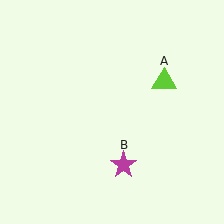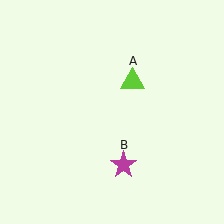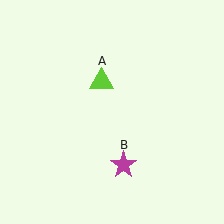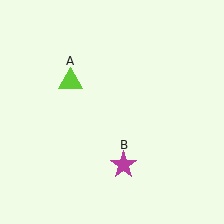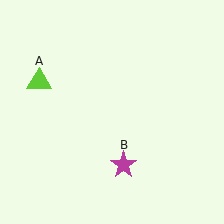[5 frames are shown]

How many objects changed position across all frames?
1 object changed position: lime triangle (object A).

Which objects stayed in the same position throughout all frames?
Magenta star (object B) remained stationary.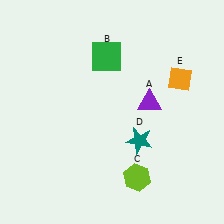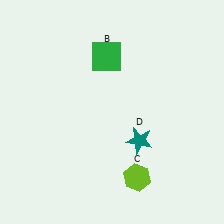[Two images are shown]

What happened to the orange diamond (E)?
The orange diamond (E) was removed in Image 2. It was in the top-right area of Image 1.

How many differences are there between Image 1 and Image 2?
There are 2 differences between the two images.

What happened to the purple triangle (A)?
The purple triangle (A) was removed in Image 2. It was in the top-right area of Image 1.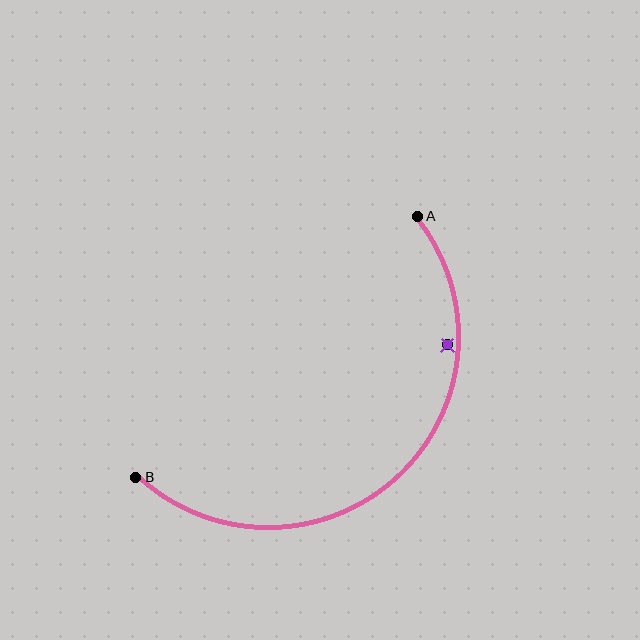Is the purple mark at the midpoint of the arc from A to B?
No — the purple mark does not lie on the arc at all. It sits slightly inside the curve.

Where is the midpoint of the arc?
The arc midpoint is the point on the curve farthest from the straight line joining A and B. It sits below and to the right of that line.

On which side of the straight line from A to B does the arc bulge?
The arc bulges below and to the right of the straight line connecting A and B.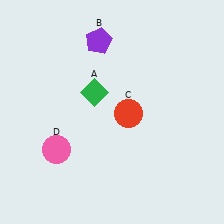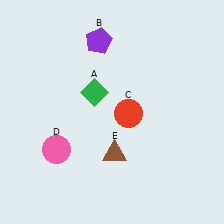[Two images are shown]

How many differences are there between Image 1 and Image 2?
There is 1 difference between the two images.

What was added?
A brown triangle (E) was added in Image 2.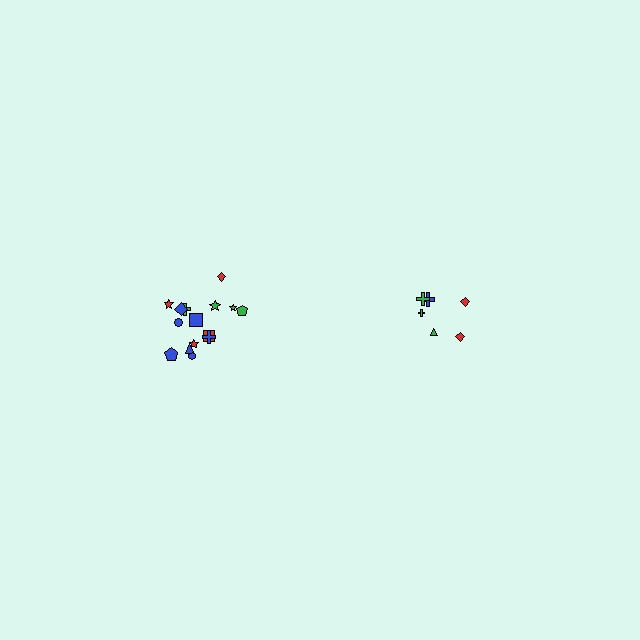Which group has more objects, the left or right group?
The left group.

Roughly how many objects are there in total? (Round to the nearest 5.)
Roughly 20 objects in total.